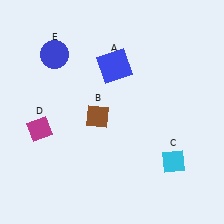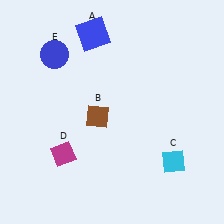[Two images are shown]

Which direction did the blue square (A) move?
The blue square (A) moved up.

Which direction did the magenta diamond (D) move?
The magenta diamond (D) moved down.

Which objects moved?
The objects that moved are: the blue square (A), the magenta diamond (D).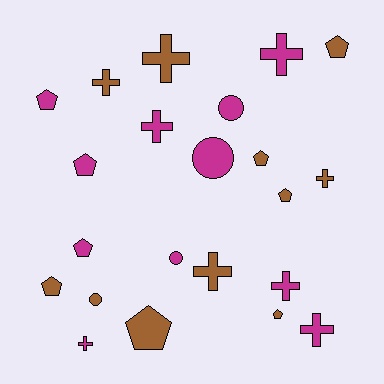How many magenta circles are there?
There are 3 magenta circles.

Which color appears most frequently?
Magenta, with 11 objects.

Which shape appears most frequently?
Pentagon, with 9 objects.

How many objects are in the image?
There are 22 objects.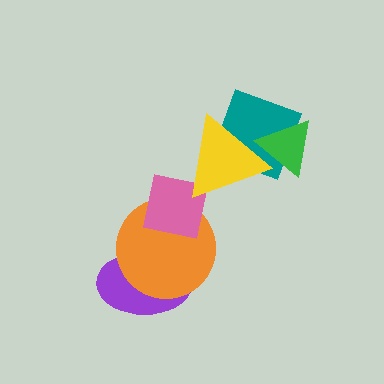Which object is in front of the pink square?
The yellow triangle is in front of the pink square.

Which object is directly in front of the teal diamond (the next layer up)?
The yellow triangle is directly in front of the teal diamond.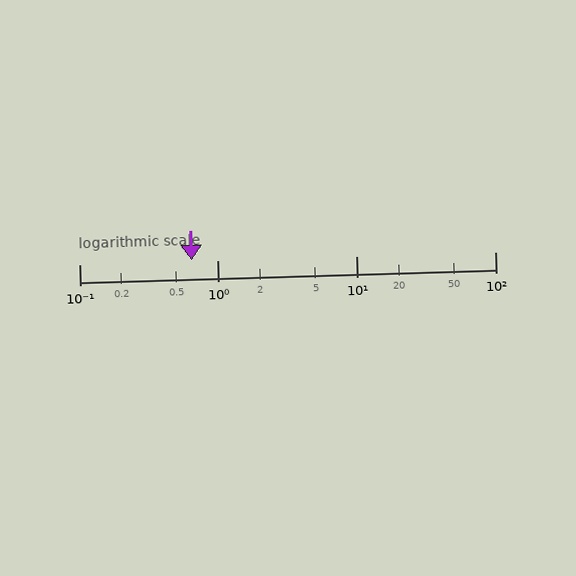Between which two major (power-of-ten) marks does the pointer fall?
The pointer is between 0.1 and 1.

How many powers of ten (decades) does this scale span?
The scale spans 3 decades, from 0.1 to 100.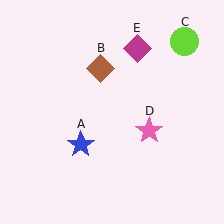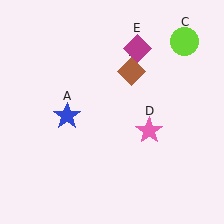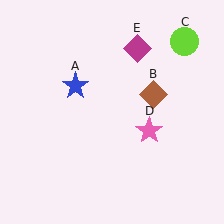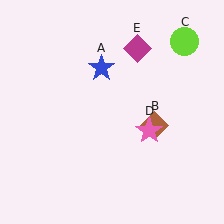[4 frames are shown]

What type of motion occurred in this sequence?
The blue star (object A), brown diamond (object B) rotated clockwise around the center of the scene.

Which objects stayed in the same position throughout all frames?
Lime circle (object C) and pink star (object D) and magenta diamond (object E) remained stationary.